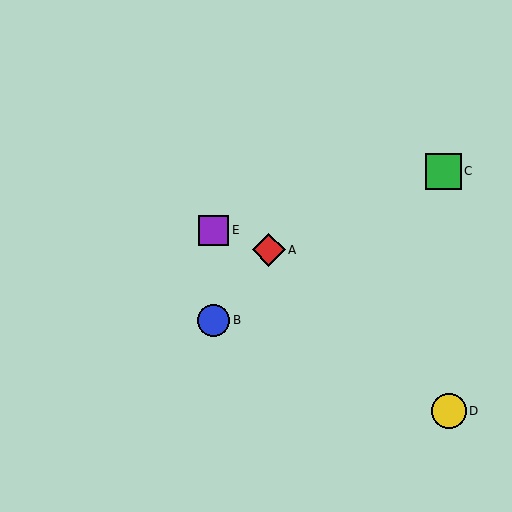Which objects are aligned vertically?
Objects B, E are aligned vertically.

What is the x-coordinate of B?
Object B is at x≈214.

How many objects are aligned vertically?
2 objects (B, E) are aligned vertically.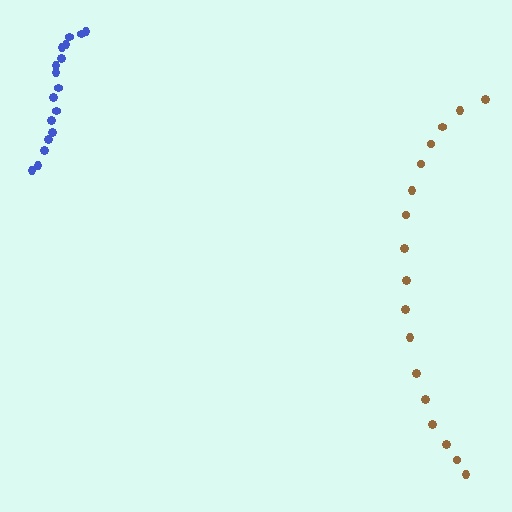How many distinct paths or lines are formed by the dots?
There are 2 distinct paths.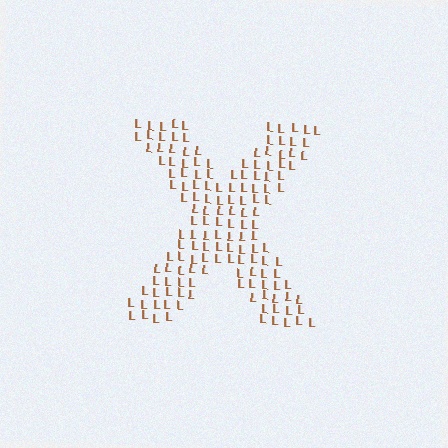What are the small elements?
The small elements are letter L's.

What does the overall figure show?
The overall figure shows the letter X.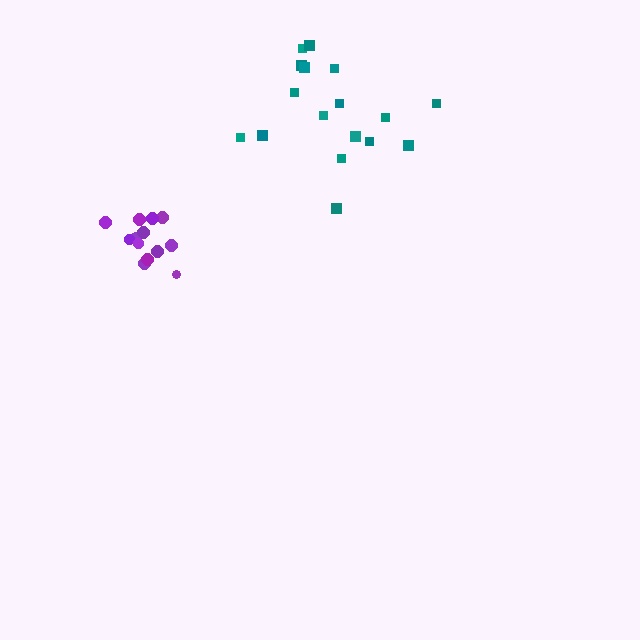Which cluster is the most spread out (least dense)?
Teal.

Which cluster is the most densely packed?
Purple.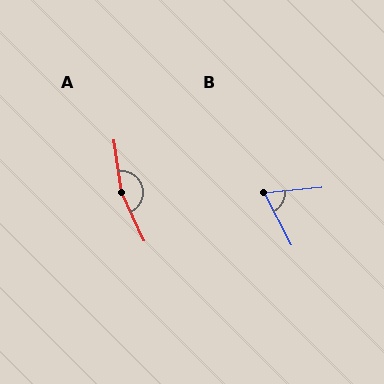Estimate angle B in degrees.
Approximately 68 degrees.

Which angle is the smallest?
B, at approximately 68 degrees.